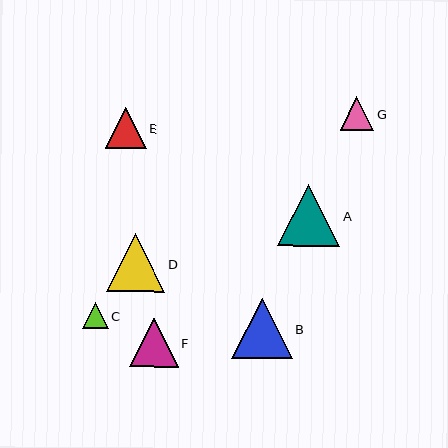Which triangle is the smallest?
Triangle C is the smallest with a size of approximately 26 pixels.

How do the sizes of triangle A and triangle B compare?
Triangle A and triangle B are approximately the same size.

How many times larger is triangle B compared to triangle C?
Triangle B is approximately 2.3 times the size of triangle C.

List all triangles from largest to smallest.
From largest to smallest: A, B, D, F, E, G, C.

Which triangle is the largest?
Triangle A is the largest with a size of approximately 62 pixels.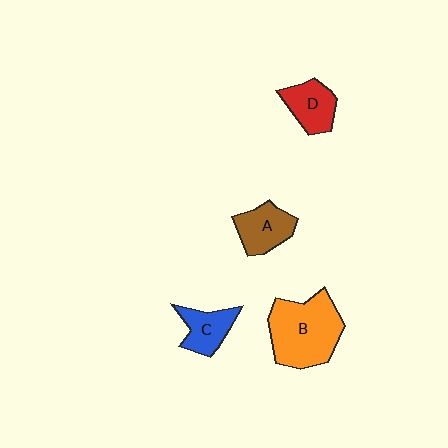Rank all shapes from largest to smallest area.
From largest to smallest: B (orange), A (brown), D (red), C (blue).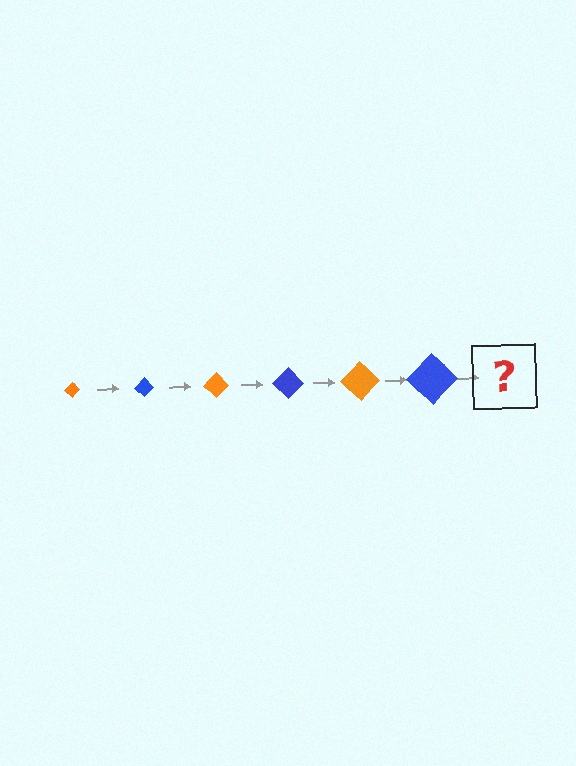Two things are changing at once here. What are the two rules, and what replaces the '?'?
The two rules are that the diamond grows larger each step and the color cycles through orange and blue. The '?' should be an orange diamond, larger than the previous one.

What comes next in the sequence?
The next element should be an orange diamond, larger than the previous one.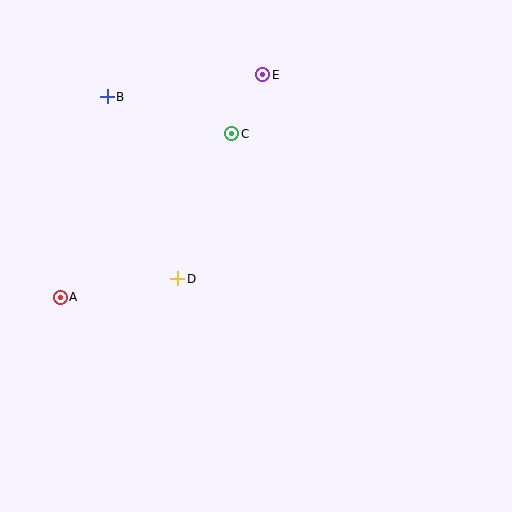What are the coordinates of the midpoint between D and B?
The midpoint between D and B is at (142, 188).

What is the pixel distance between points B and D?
The distance between B and D is 195 pixels.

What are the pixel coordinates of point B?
Point B is at (107, 97).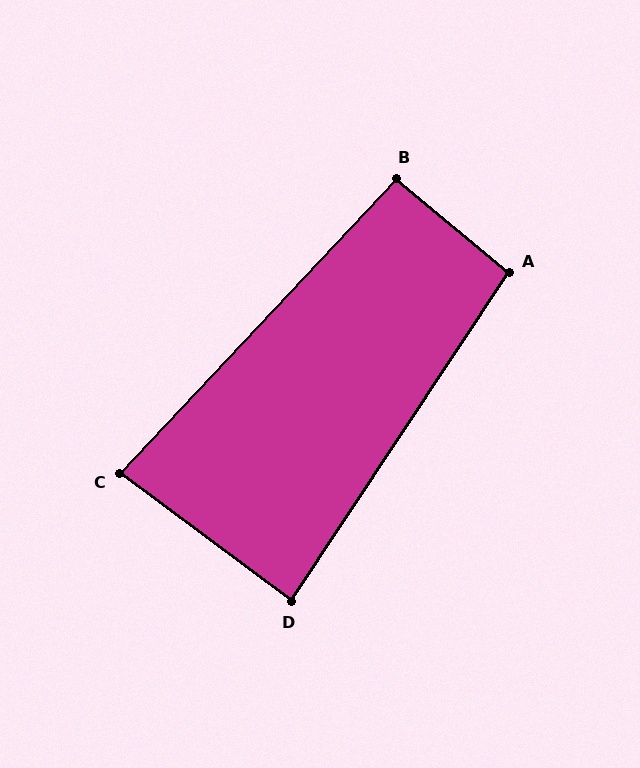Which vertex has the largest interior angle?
A, at approximately 96 degrees.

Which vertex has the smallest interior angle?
C, at approximately 84 degrees.